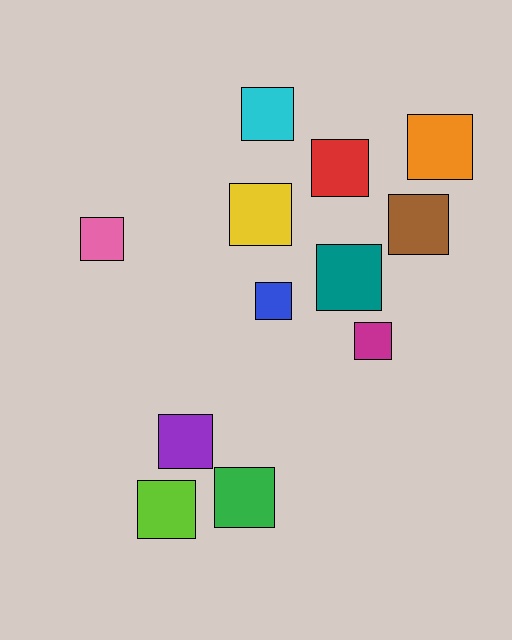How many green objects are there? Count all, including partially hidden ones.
There is 1 green object.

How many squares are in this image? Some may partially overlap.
There are 12 squares.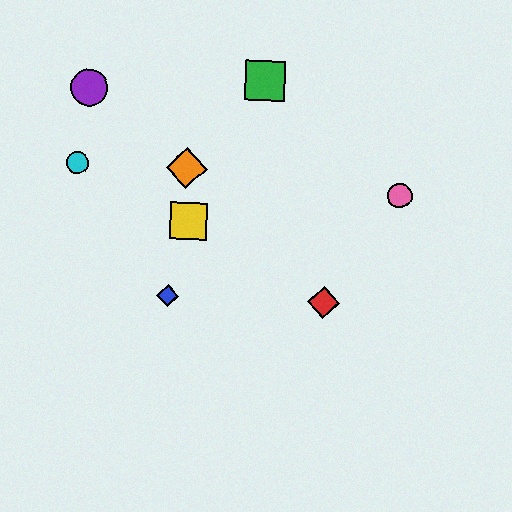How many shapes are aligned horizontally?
2 shapes (the red diamond, the blue diamond) are aligned horizontally.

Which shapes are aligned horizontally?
The red diamond, the blue diamond are aligned horizontally.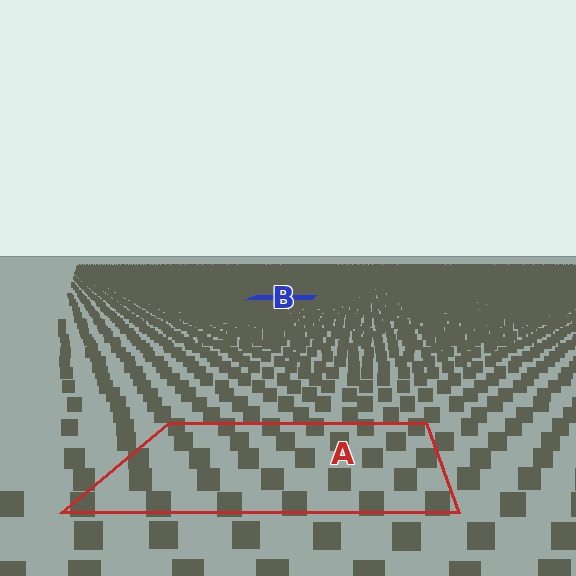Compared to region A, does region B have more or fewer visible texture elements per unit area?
Region B has more texture elements per unit area — they are packed more densely because it is farther away.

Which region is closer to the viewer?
Region A is closer. The texture elements there are larger and more spread out.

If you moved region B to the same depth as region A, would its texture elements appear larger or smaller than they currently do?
They would appear larger. At a closer depth, the same texture elements are projected at a bigger on-screen size.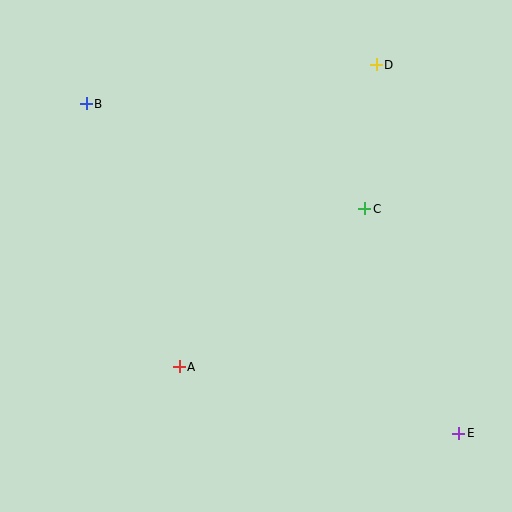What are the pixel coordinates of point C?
Point C is at (365, 209).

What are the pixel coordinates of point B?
Point B is at (86, 104).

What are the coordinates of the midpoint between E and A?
The midpoint between E and A is at (319, 400).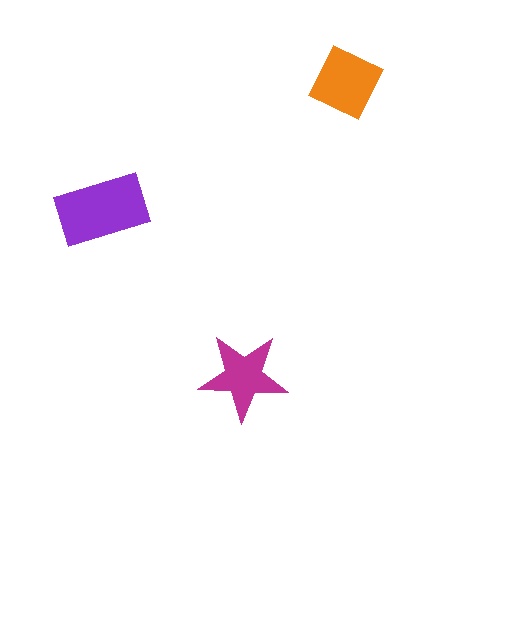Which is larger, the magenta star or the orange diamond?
The orange diamond.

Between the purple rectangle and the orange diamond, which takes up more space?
The purple rectangle.